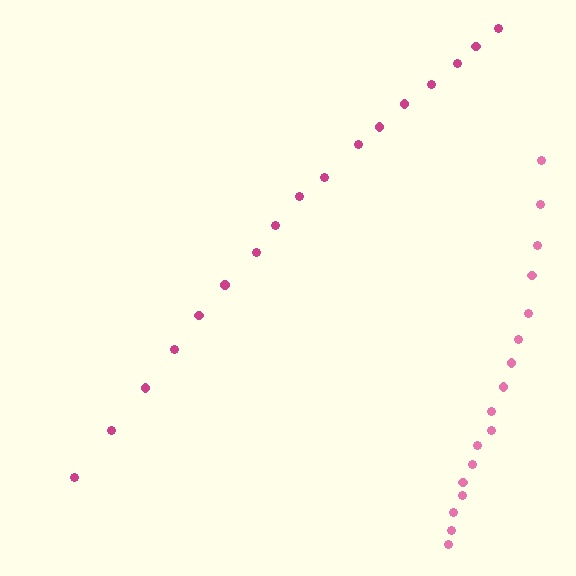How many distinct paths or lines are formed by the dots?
There are 2 distinct paths.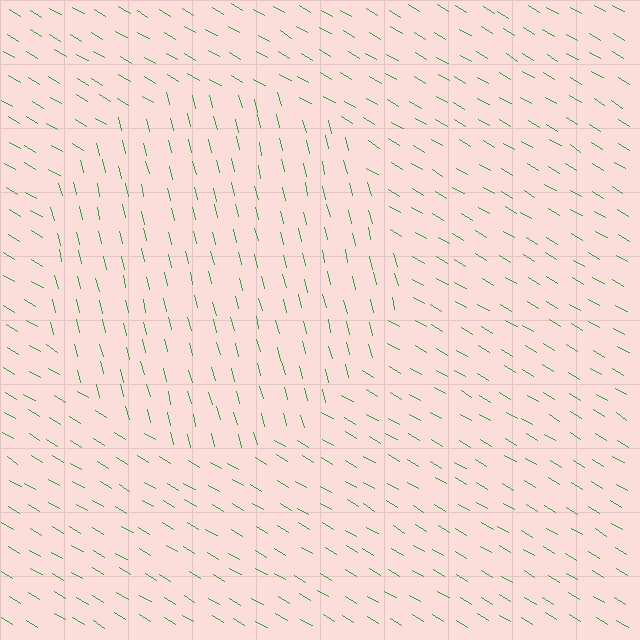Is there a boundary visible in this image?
Yes, there is a texture boundary formed by a change in line orientation.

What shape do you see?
I see a circle.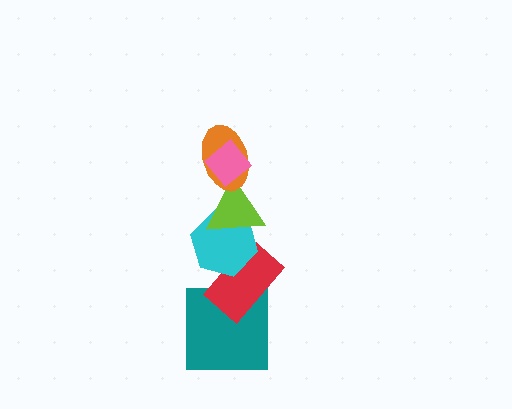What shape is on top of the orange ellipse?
The pink diamond is on top of the orange ellipse.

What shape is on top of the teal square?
The red rectangle is on top of the teal square.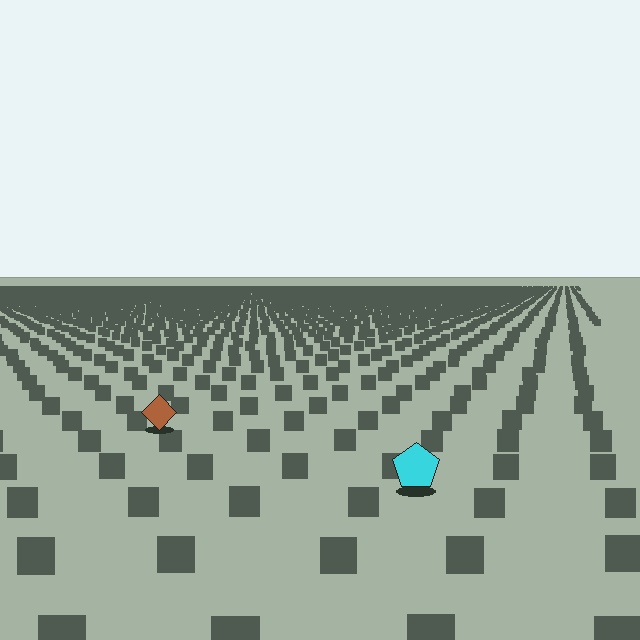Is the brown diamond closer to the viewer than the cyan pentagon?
No. The cyan pentagon is closer — you can tell from the texture gradient: the ground texture is coarser near it.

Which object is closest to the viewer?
The cyan pentagon is closest. The texture marks near it are larger and more spread out.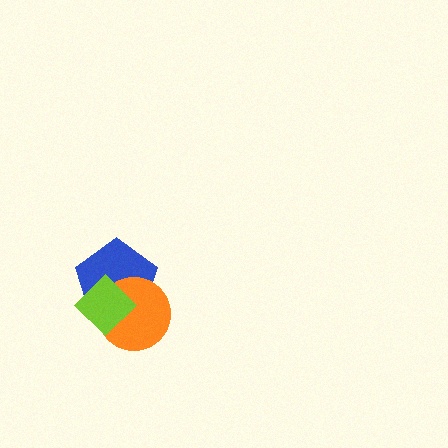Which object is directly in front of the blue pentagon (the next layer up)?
The orange circle is directly in front of the blue pentagon.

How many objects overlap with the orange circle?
2 objects overlap with the orange circle.